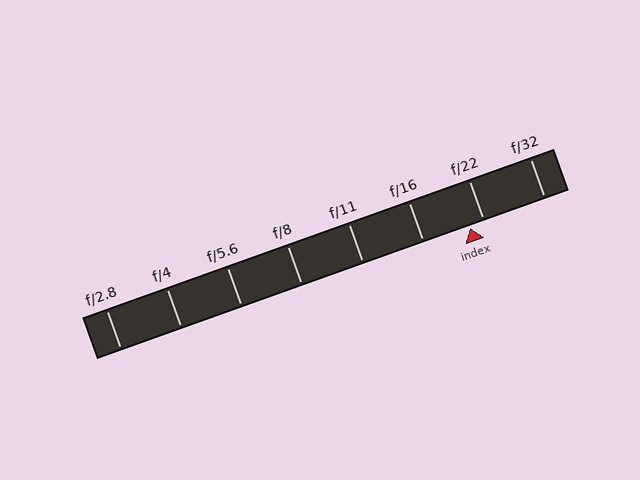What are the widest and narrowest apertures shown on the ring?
The widest aperture shown is f/2.8 and the narrowest is f/32.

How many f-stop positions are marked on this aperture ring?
There are 8 f-stop positions marked.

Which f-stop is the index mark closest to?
The index mark is closest to f/22.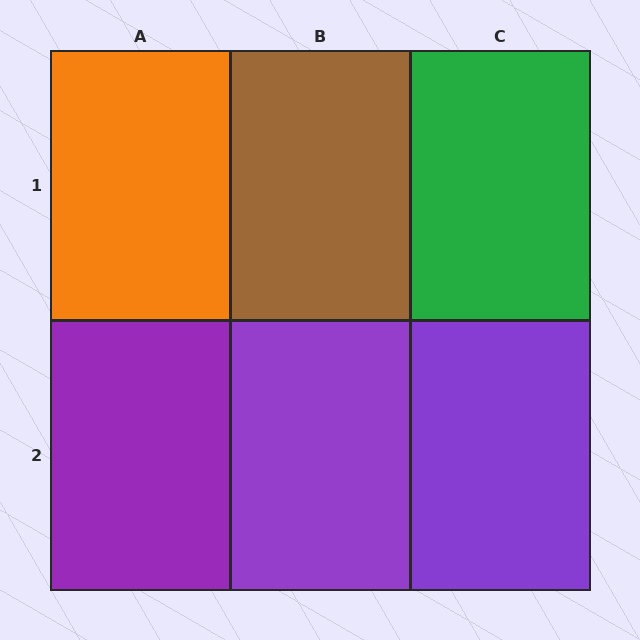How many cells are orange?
1 cell is orange.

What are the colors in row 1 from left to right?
Orange, brown, green.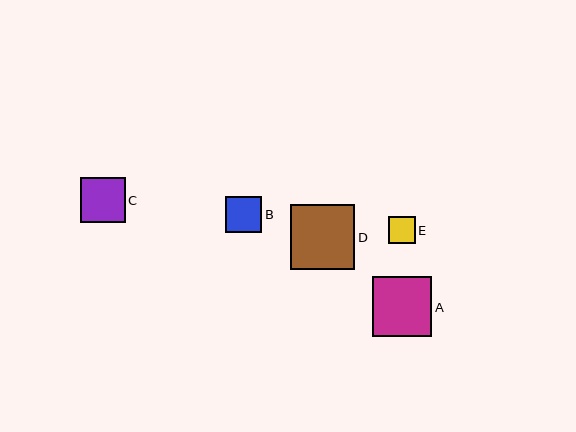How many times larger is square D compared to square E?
Square D is approximately 2.4 times the size of square E.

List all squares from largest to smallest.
From largest to smallest: D, A, C, B, E.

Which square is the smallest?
Square E is the smallest with a size of approximately 27 pixels.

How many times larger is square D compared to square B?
Square D is approximately 1.8 times the size of square B.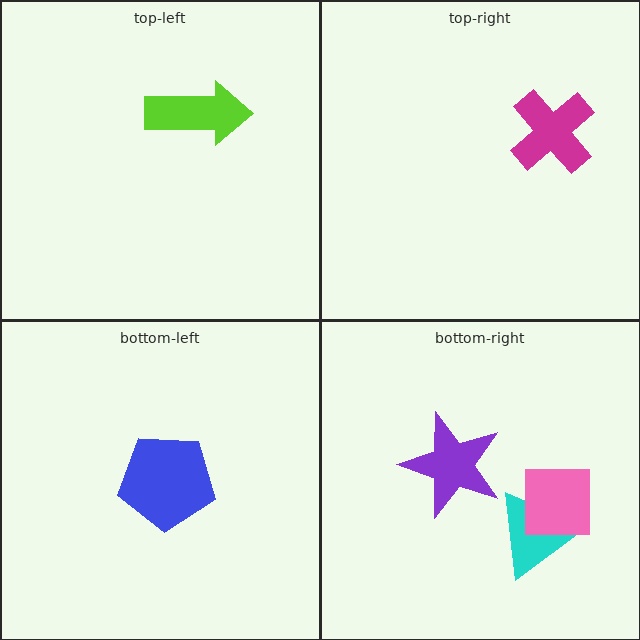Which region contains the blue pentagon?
The bottom-left region.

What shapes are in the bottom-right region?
The purple star, the cyan triangle, the pink square.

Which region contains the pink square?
The bottom-right region.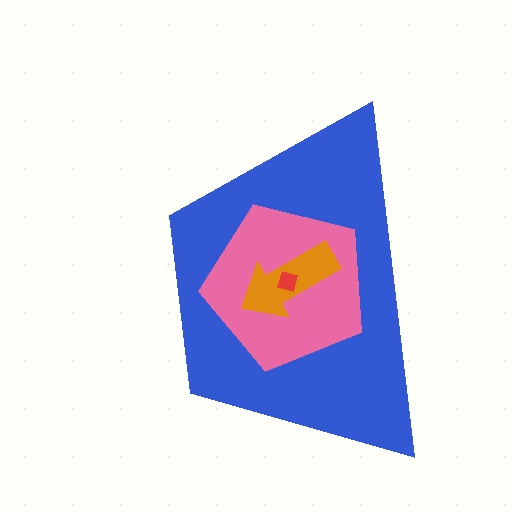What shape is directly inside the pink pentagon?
The orange arrow.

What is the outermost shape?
The blue trapezoid.